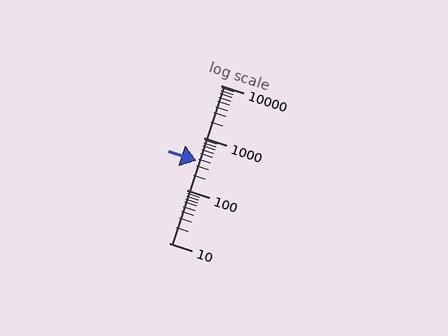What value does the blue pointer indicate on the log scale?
The pointer indicates approximately 360.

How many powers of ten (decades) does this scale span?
The scale spans 3 decades, from 10 to 10000.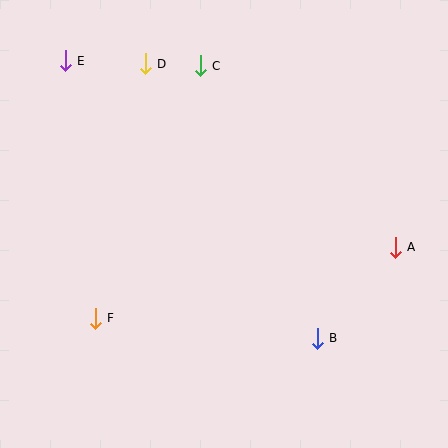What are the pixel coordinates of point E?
Point E is at (65, 61).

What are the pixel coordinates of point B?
Point B is at (317, 338).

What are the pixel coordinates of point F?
Point F is at (95, 318).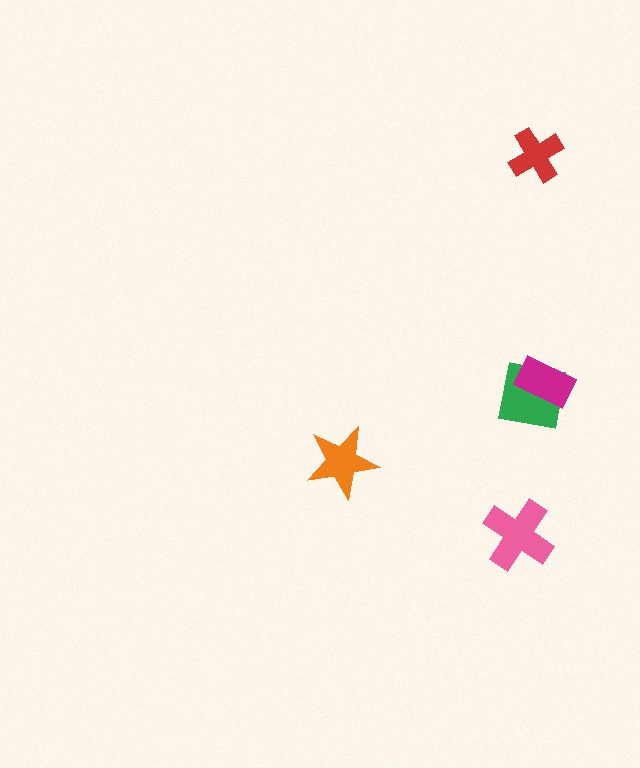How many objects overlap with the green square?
1 object overlaps with the green square.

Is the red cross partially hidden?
No, no other shape covers it.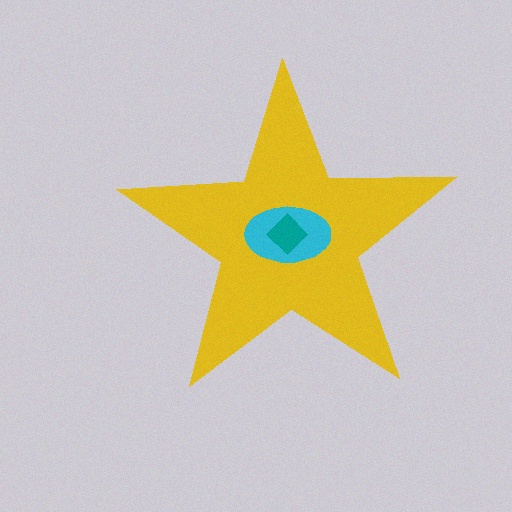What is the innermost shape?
The teal diamond.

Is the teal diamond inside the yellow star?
Yes.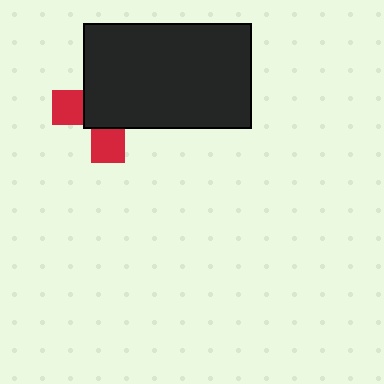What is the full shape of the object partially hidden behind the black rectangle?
The partially hidden object is a red cross.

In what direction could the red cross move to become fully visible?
The red cross could move toward the lower-left. That would shift it out from behind the black rectangle entirely.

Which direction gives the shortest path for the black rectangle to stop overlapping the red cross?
Moving toward the upper-right gives the shortest separation.